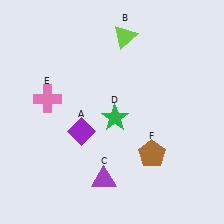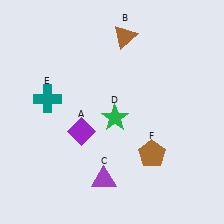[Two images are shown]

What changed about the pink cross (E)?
In Image 1, E is pink. In Image 2, it changed to teal.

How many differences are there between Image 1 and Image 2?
There are 2 differences between the two images.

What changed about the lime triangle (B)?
In Image 1, B is lime. In Image 2, it changed to brown.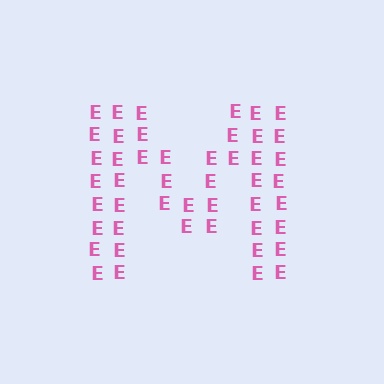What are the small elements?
The small elements are letter E's.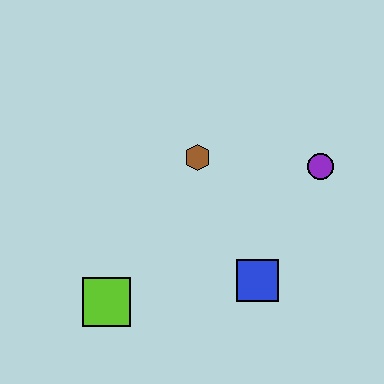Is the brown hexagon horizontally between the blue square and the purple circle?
No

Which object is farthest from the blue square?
The lime square is farthest from the blue square.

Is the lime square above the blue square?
No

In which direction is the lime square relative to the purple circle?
The lime square is to the left of the purple circle.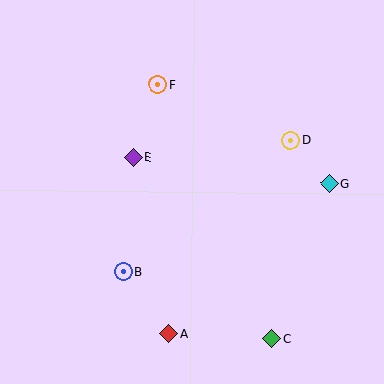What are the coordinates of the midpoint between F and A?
The midpoint between F and A is at (163, 209).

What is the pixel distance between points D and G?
The distance between D and G is 58 pixels.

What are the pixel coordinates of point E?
Point E is at (134, 157).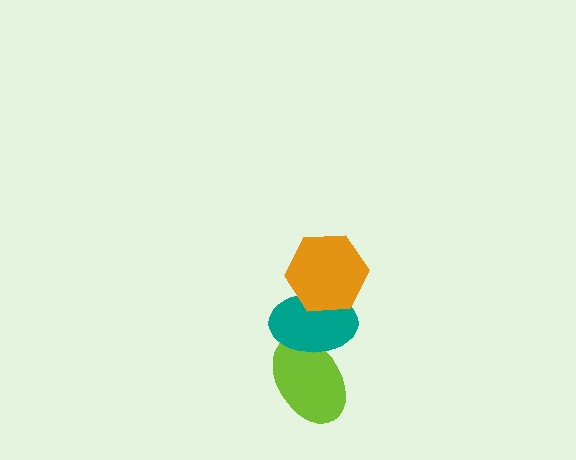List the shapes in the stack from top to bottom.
From top to bottom: the orange hexagon, the teal ellipse, the lime ellipse.